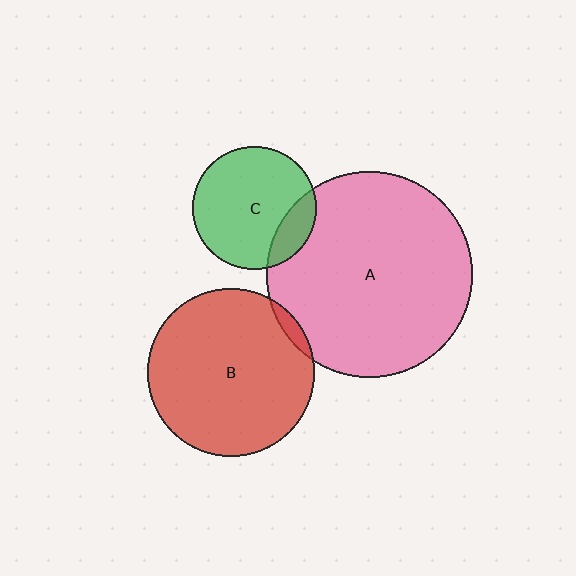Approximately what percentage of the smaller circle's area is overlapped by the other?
Approximately 5%.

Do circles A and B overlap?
Yes.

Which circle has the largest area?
Circle A (pink).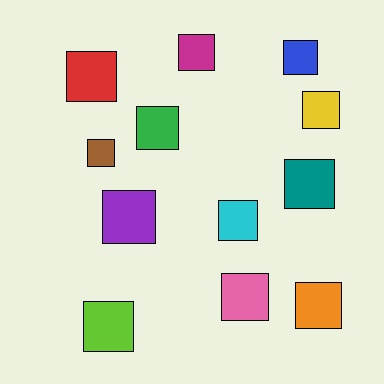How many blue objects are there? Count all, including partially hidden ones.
There is 1 blue object.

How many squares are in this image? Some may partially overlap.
There are 12 squares.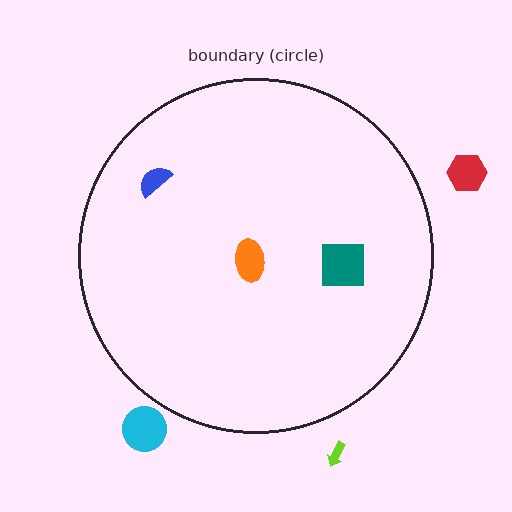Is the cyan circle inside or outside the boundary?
Outside.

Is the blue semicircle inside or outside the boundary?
Inside.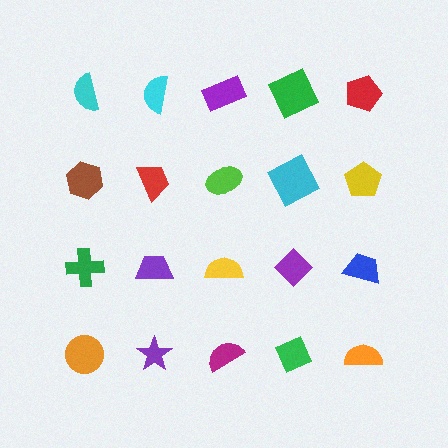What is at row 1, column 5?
A red pentagon.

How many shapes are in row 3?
5 shapes.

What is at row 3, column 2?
A purple trapezoid.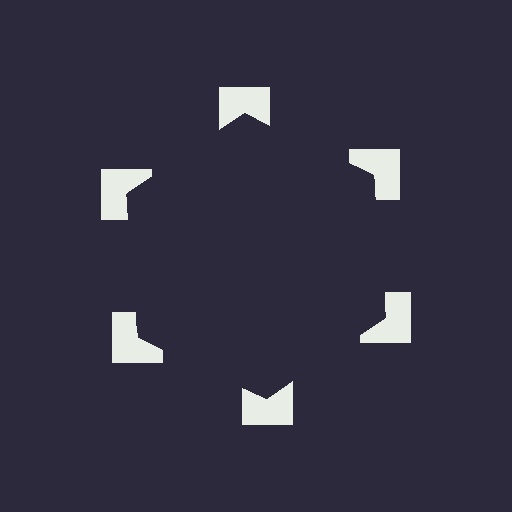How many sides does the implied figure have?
6 sides.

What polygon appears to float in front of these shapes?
An illusory hexagon — its edges are inferred from the aligned wedge cuts in the notched squares, not physically drawn.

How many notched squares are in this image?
There are 6 — one at each vertex of the illusory hexagon.